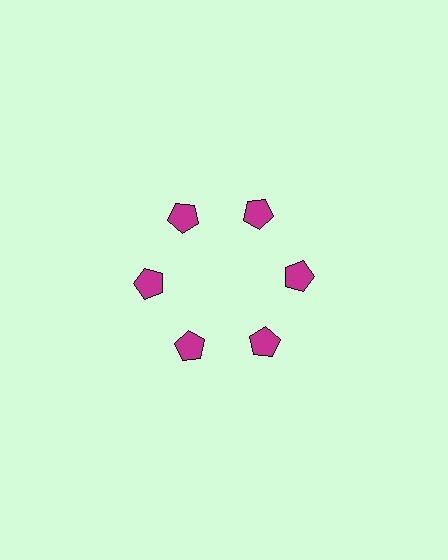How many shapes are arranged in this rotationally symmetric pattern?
There are 6 shapes, arranged in 6 groups of 1.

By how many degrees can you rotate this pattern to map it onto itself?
The pattern maps onto itself every 60 degrees of rotation.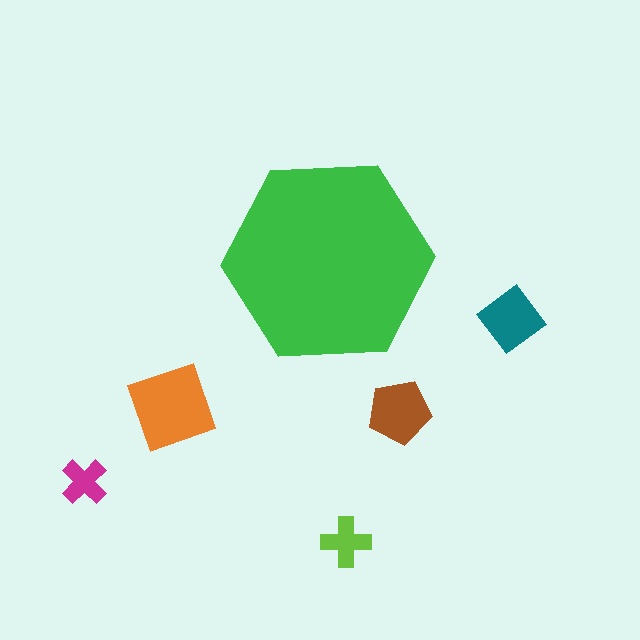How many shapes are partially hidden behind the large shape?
0 shapes are partially hidden.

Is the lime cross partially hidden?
No, the lime cross is fully visible.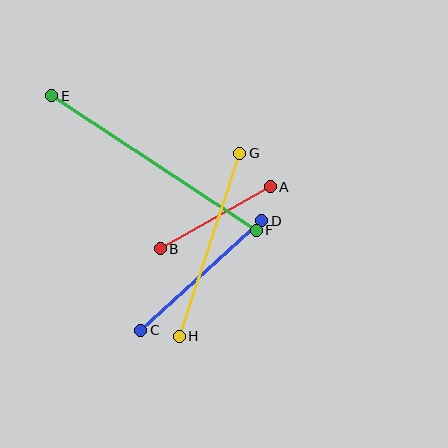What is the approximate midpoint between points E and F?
The midpoint is at approximately (154, 163) pixels.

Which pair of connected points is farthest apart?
Points E and F are farthest apart.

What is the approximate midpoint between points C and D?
The midpoint is at approximately (201, 275) pixels.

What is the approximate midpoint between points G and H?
The midpoint is at approximately (210, 245) pixels.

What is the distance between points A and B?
The distance is approximately 126 pixels.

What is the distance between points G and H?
The distance is approximately 193 pixels.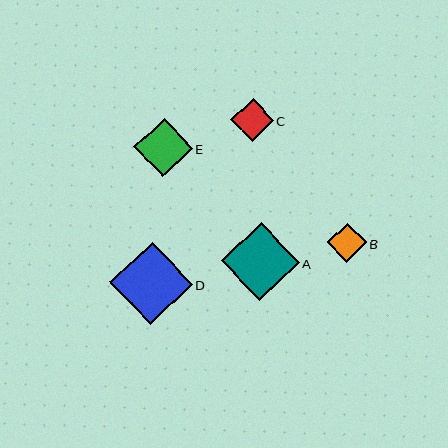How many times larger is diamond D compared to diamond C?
Diamond D is approximately 1.9 times the size of diamond C.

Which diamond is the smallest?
Diamond B is the smallest with a size of approximately 40 pixels.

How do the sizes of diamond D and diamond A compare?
Diamond D and diamond A are approximately the same size.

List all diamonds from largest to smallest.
From largest to smallest: D, A, E, C, B.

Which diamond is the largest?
Diamond D is the largest with a size of approximately 83 pixels.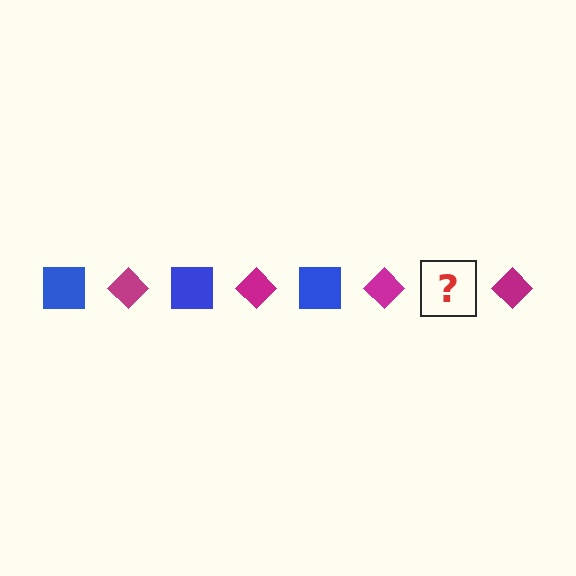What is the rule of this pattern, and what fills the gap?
The rule is that the pattern alternates between blue square and magenta diamond. The gap should be filled with a blue square.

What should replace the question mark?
The question mark should be replaced with a blue square.